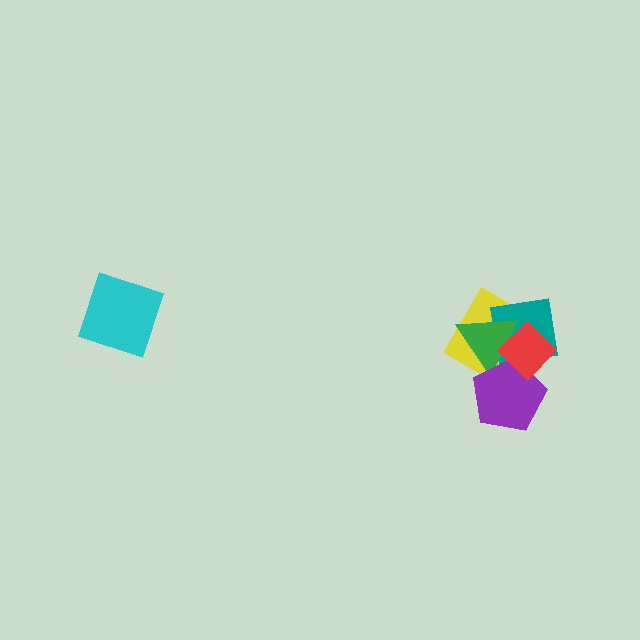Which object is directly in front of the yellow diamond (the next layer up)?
The teal square is directly in front of the yellow diamond.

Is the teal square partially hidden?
Yes, it is partially covered by another shape.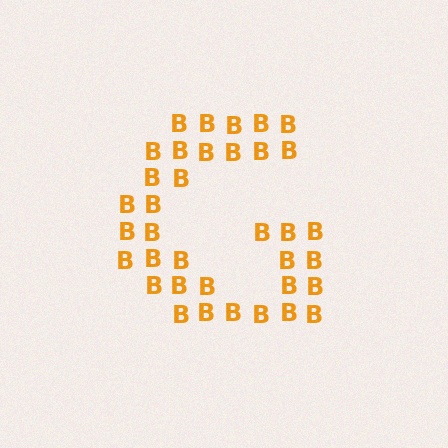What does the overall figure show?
The overall figure shows the letter G.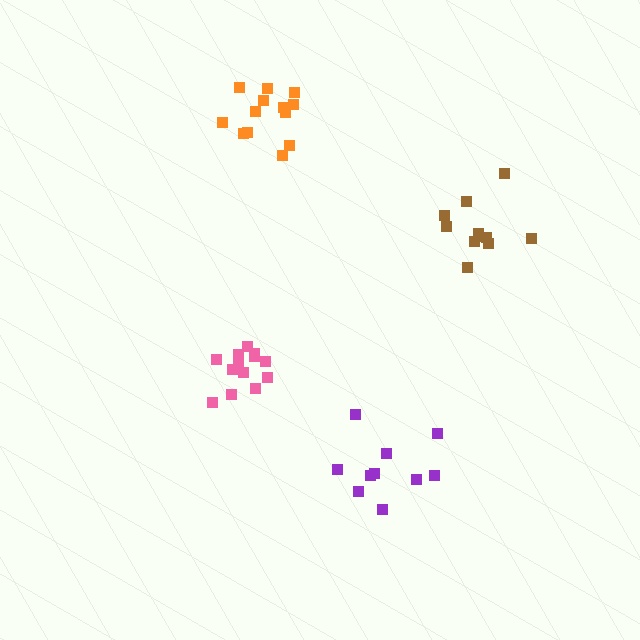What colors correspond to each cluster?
The clusters are colored: brown, purple, orange, pink.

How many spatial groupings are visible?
There are 4 spatial groupings.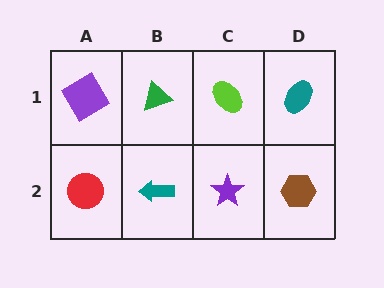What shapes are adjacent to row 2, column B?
A green triangle (row 1, column B), a red circle (row 2, column A), a purple star (row 2, column C).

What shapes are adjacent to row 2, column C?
A lime ellipse (row 1, column C), a teal arrow (row 2, column B), a brown hexagon (row 2, column D).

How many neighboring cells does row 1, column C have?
3.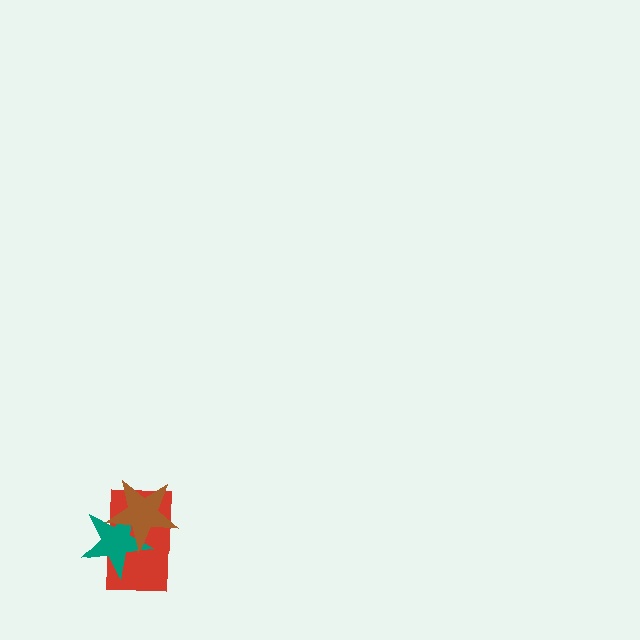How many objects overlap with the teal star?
2 objects overlap with the teal star.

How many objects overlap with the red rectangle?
2 objects overlap with the red rectangle.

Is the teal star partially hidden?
Yes, it is partially covered by another shape.